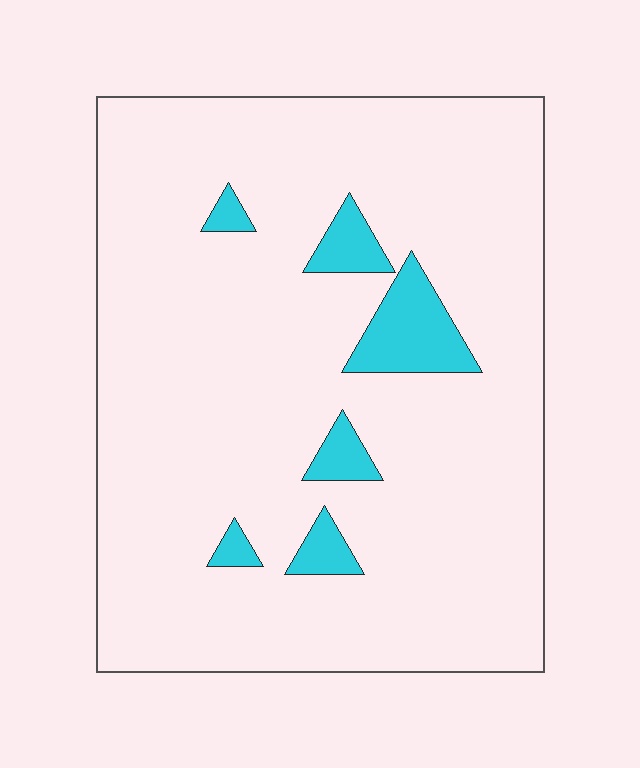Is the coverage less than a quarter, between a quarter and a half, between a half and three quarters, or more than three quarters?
Less than a quarter.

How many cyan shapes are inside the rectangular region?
6.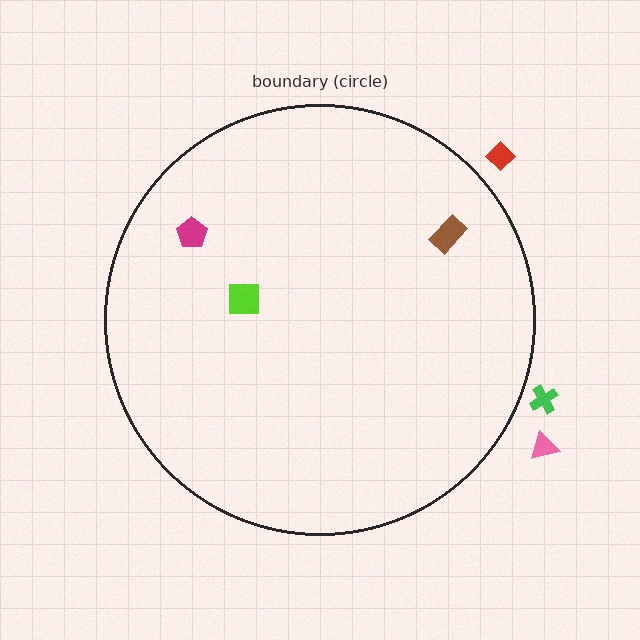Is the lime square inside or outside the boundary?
Inside.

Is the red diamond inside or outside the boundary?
Outside.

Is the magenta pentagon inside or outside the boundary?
Inside.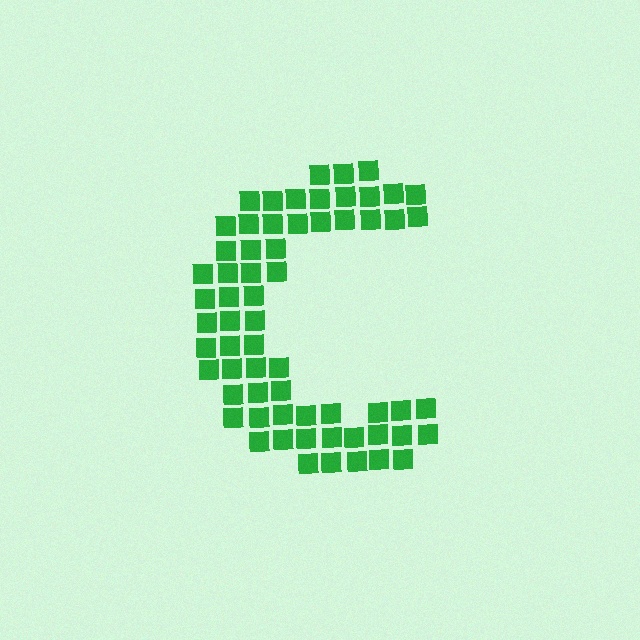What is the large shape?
The large shape is the letter C.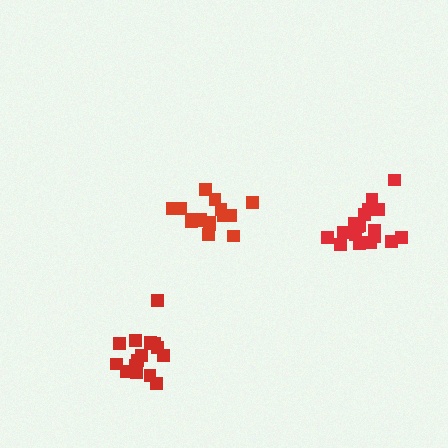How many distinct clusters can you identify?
There are 3 distinct clusters.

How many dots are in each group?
Group 1: 16 dots, Group 2: 16 dots, Group 3: 19 dots (51 total).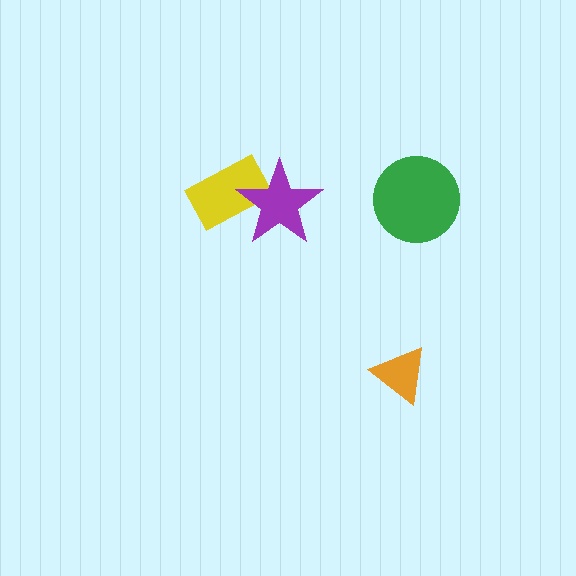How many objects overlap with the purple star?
1 object overlaps with the purple star.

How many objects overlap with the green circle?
0 objects overlap with the green circle.